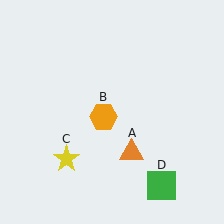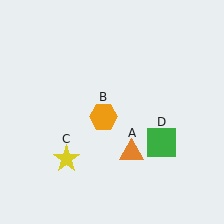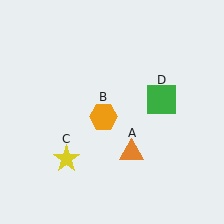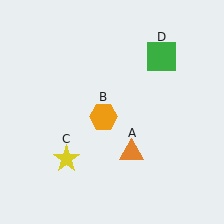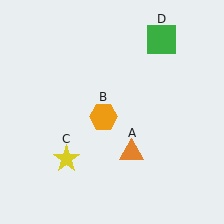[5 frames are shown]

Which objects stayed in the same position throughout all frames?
Orange triangle (object A) and orange hexagon (object B) and yellow star (object C) remained stationary.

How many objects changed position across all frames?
1 object changed position: green square (object D).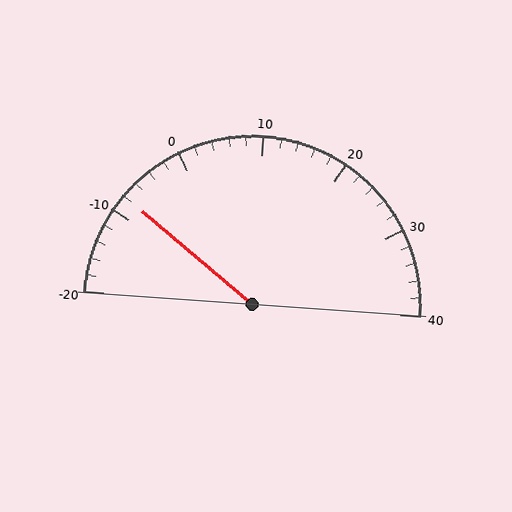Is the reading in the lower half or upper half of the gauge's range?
The reading is in the lower half of the range (-20 to 40).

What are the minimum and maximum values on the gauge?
The gauge ranges from -20 to 40.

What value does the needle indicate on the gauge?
The needle indicates approximately -8.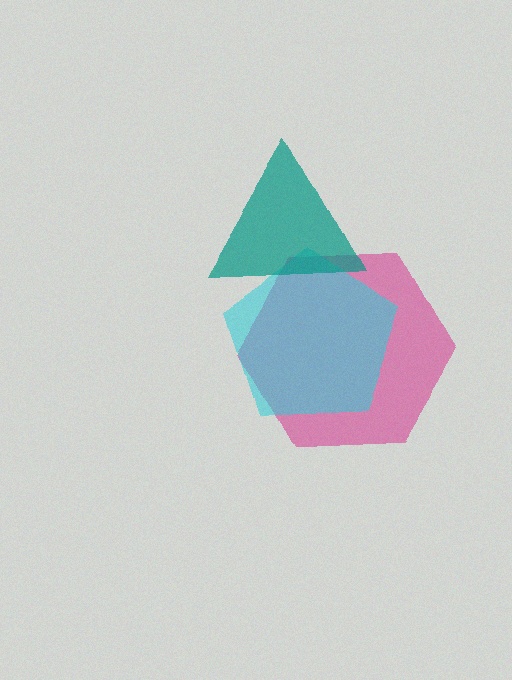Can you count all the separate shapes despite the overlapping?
Yes, there are 3 separate shapes.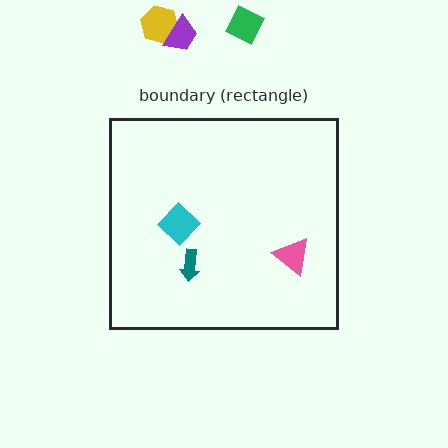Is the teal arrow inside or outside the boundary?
Inside.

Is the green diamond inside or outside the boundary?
Outside.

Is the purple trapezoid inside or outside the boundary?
Outside.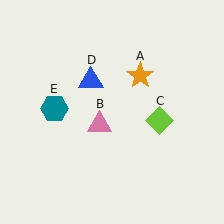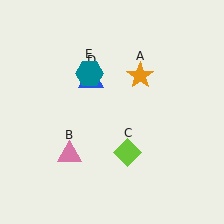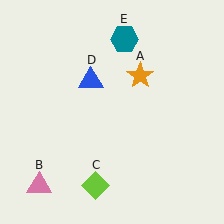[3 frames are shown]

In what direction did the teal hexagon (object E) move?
The teal hexagon (object E) moved up and to the right.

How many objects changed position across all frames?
3 objects changed position: pink triangle (object B), lime diamond (object C), teal hexagon (object E).